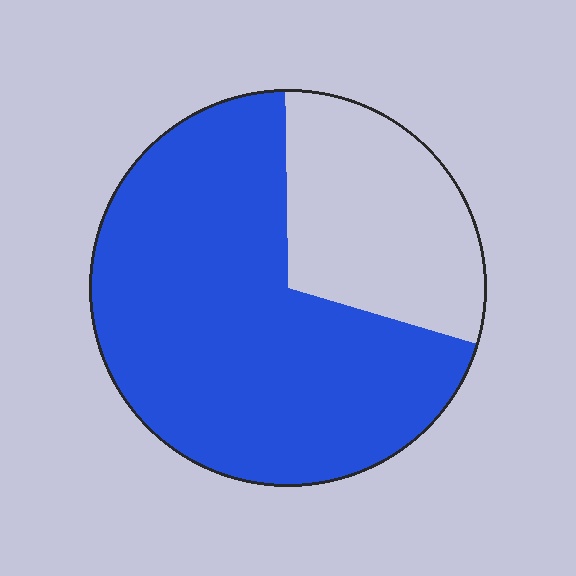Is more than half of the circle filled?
Yes.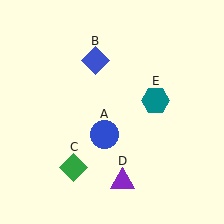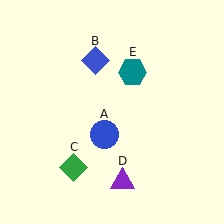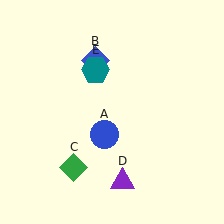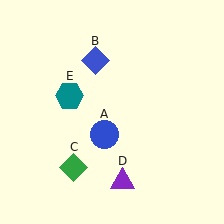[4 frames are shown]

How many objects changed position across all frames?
1 object changed position: teal hexagon (object E).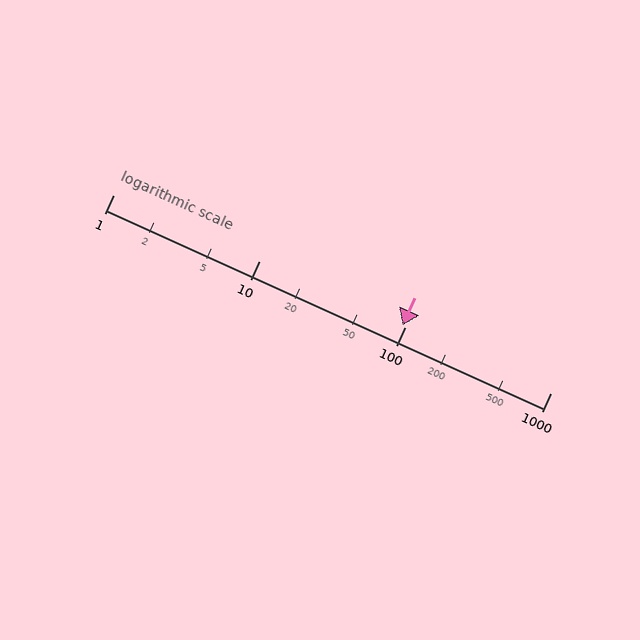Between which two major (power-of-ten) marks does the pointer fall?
The pointer is between 10 and 100.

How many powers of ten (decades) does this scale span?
The scale spans 3 decades, from 1 to 1000.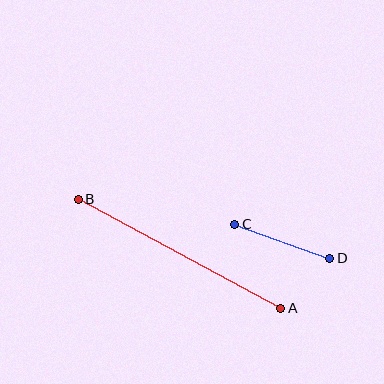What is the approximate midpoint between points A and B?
The midpoint is at approximately (180, 254) pixels.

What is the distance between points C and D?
The distance is approximately 101 pixels.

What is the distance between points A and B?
The distance is approximately 230 pixels.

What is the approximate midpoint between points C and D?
The midpoint is at approximately (282, 241) pixels.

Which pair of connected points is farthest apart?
Points A and B are farthest apart.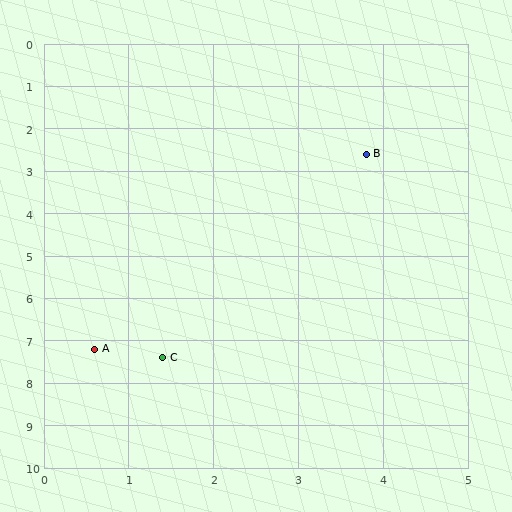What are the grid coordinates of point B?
Point B is at approximately (3.8, 2.6).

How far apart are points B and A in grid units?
Points B and A are about 5.6 grid units apart.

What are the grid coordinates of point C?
Point C is at approximately (1.4, 7.4).